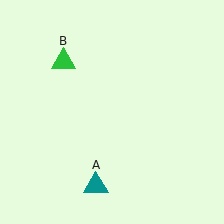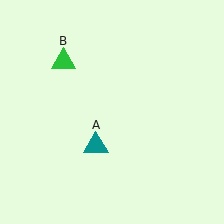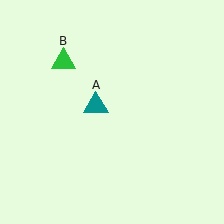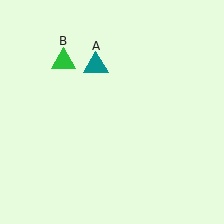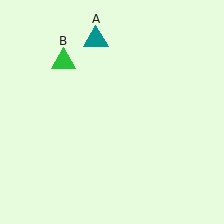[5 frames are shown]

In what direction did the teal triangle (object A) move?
The teal triangle (object A) moved up.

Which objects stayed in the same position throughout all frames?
Green triangle (object B) remained stationary.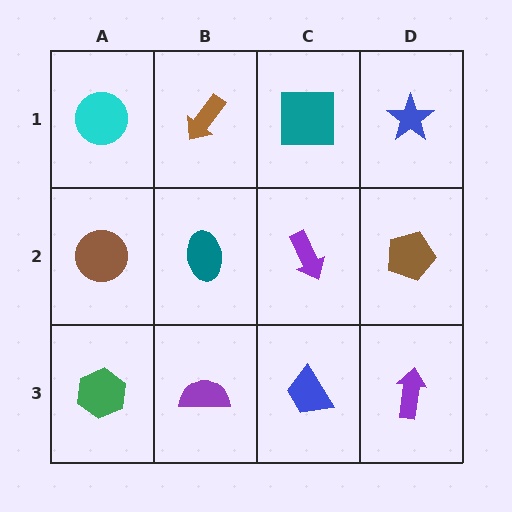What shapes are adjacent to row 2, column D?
A blue star (row 1, column D), a purple arrow (row 3, column D), a purple arrow (row 2, column C).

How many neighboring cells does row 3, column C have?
3.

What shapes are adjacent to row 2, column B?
A brown arrow (row 1, column B), a purple semicircle (row 3, column B), a brown circle (row 2, column A), a purple arrow (row 2, column C).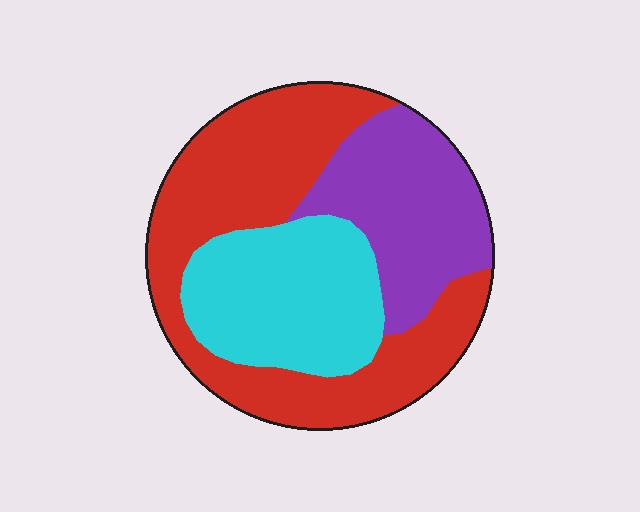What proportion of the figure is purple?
Purple covers 26% of the figure.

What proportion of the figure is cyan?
Cyan covers roughly 30% of the figure.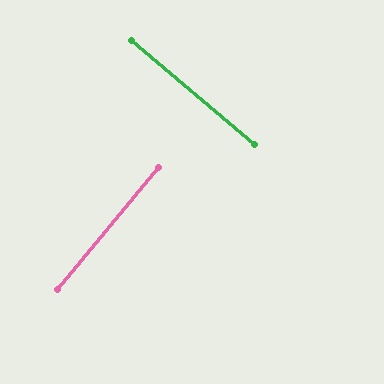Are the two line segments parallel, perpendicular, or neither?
Perpendicular — they meet at approximately 90°.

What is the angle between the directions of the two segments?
Approximately 90 degrees.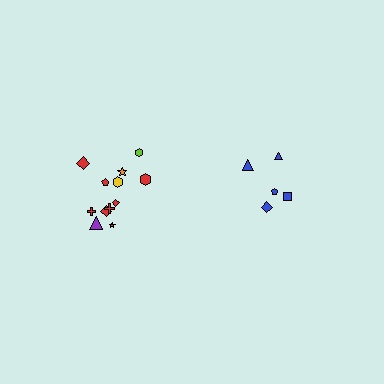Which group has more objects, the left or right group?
The left group.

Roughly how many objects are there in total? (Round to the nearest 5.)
Roughly 15 objects in total.